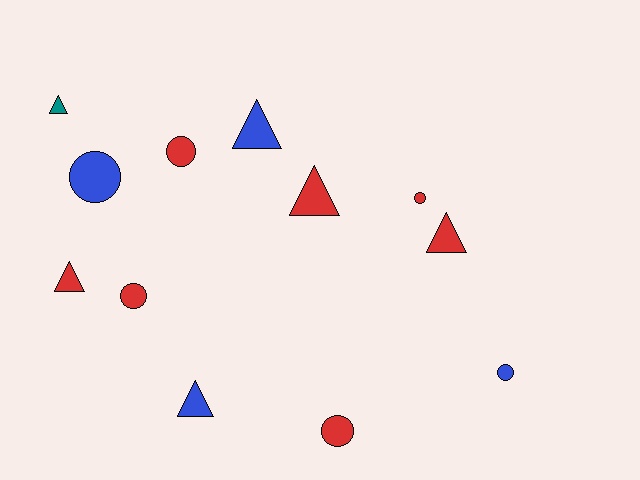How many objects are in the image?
There are 12 objects.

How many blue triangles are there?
There are 2 blue triangles.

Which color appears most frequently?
Red, with 7 objects.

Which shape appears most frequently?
Circle, with 6 objects.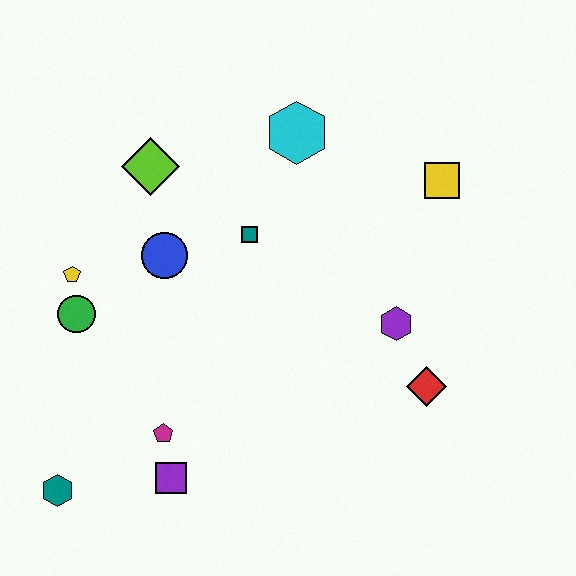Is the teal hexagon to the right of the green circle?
No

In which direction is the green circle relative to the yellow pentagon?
The green circle is below the yellow pentagon.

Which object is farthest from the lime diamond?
The red diamond is farthest from the lime diamond.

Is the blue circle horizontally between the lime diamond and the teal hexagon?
No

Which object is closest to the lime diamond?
The blue circle is closest to the lime diamond.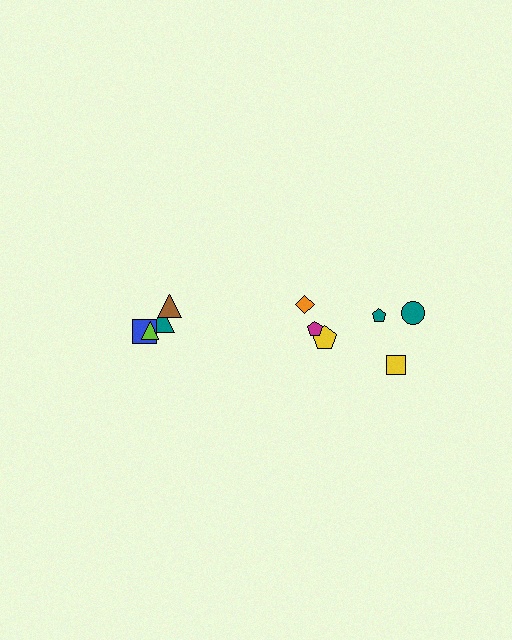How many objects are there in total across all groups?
There are 10 objects.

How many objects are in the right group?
There are 6 objects.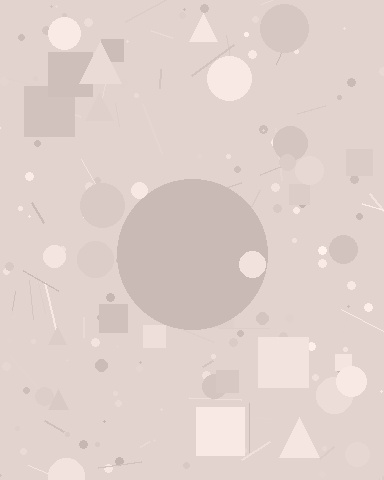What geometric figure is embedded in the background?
A circle is embedded in the background.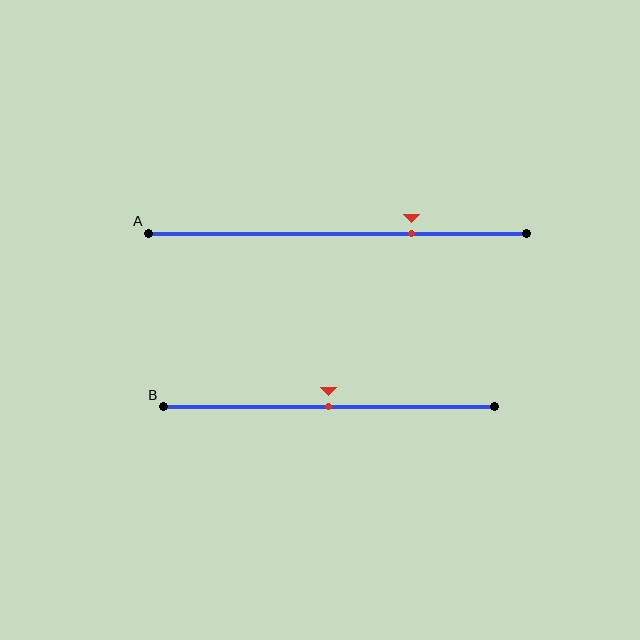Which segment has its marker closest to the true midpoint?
Segment B has its marker closest to the true midpoint.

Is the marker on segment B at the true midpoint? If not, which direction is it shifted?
Yes, the marker on segment B is at the true midpoint.